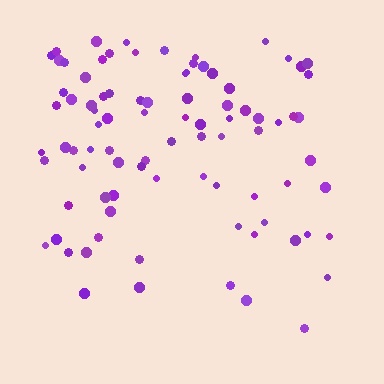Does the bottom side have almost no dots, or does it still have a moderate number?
Still a moderate number, just noticeably fewer than the top.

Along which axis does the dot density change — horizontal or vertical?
Vertical.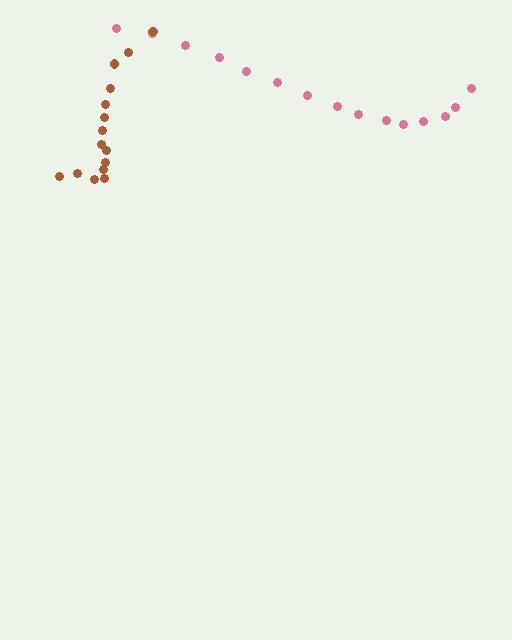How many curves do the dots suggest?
There are 2 distinct paths.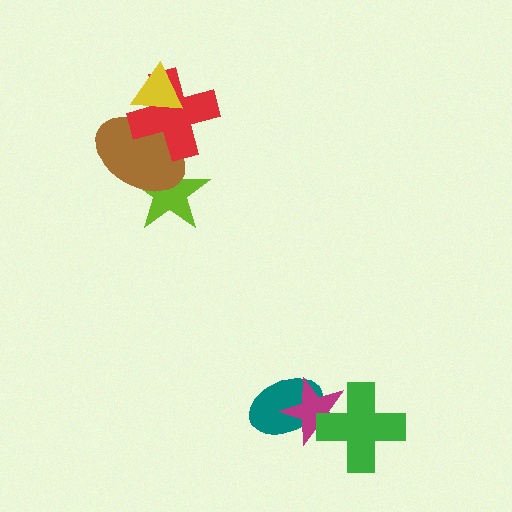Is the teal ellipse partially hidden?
Yes, it is partially covered by another shape.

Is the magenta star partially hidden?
Yes, it is partially covered by another shape.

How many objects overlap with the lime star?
2 objects overlap with the lime star.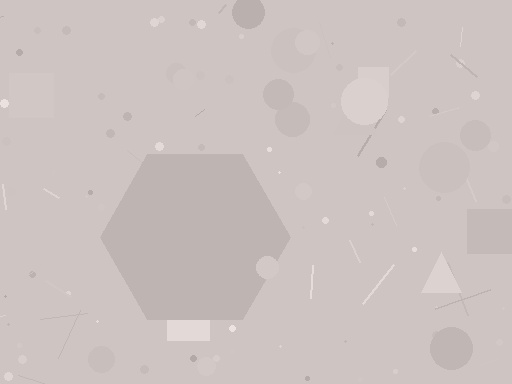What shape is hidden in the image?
A hexagon is hidden in the image.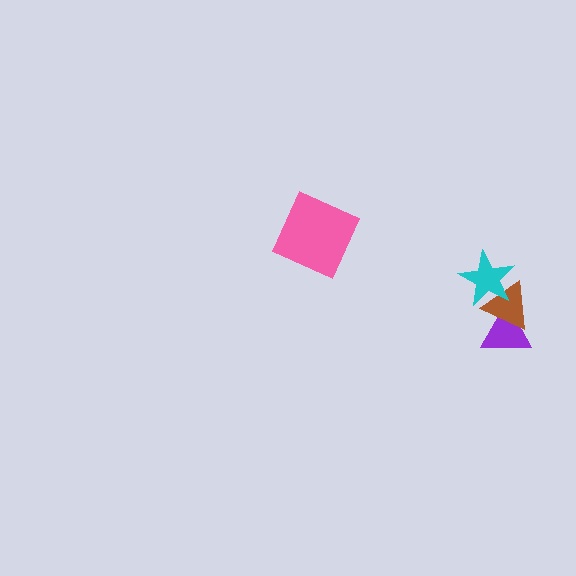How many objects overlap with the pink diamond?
0 objects overlap with the pink diamond.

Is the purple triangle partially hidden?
Yes, it is partially covered by another shape.